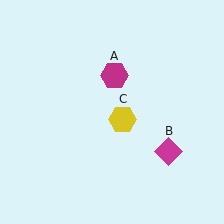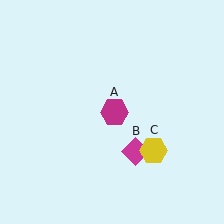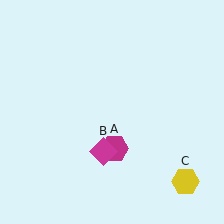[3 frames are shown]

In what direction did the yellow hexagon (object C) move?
The yellow hexagon (object C) moved down and to the right.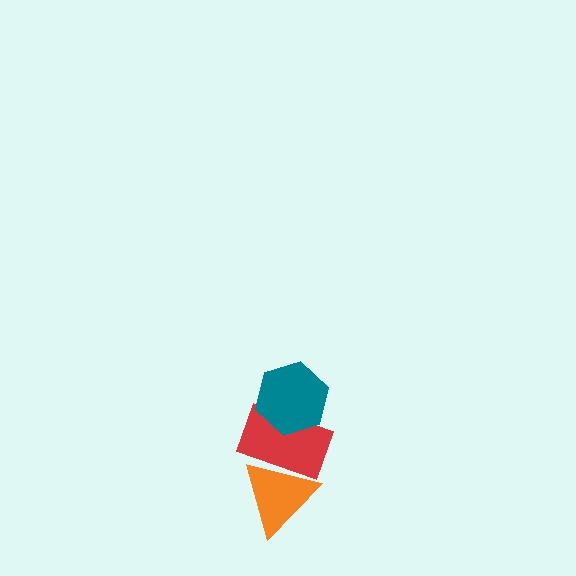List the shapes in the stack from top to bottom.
From top to bottom: the teal hexagon, the red rectangle, the orange triangle.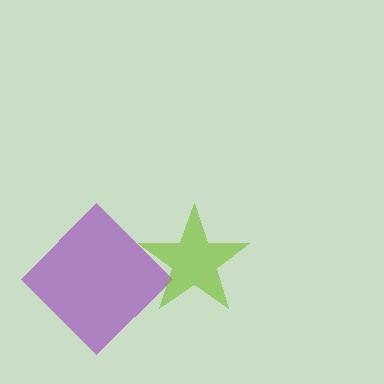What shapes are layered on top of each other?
The layered shapes are: a purple diamond, a lime star.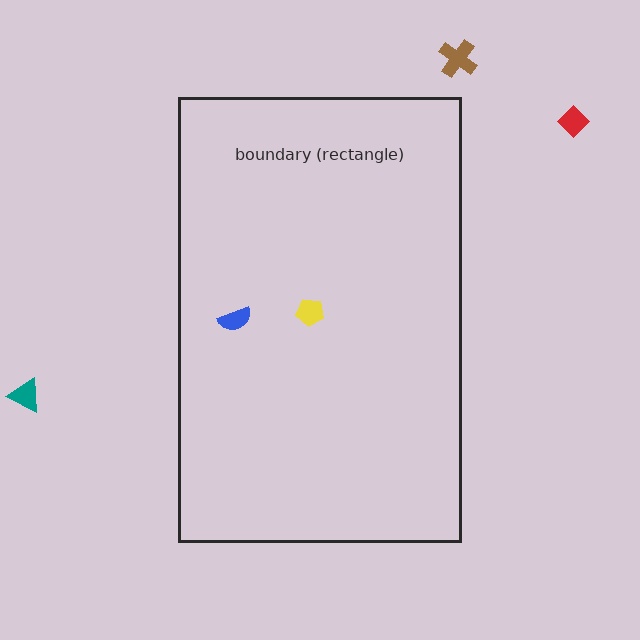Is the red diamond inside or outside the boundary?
Outside.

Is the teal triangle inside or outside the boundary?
Outside.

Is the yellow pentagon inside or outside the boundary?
Inside.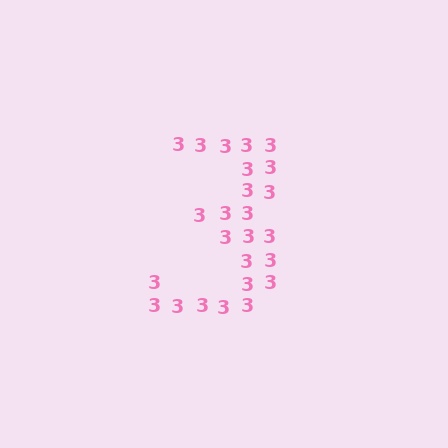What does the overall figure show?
The overall figure shows the digit 3.